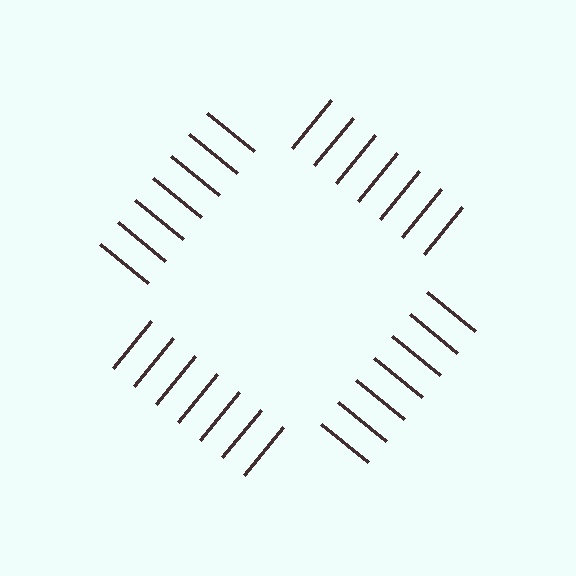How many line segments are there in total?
28 — 7 along each of the 4 edges.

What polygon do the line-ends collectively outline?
An illusory square — the line segments terminate on its edges but no continuous stroke is drawn.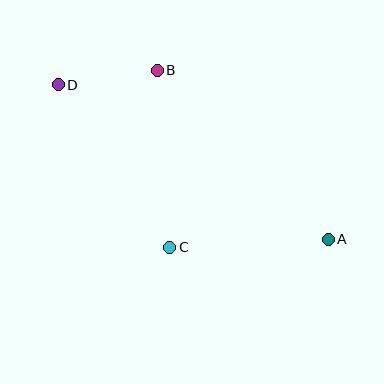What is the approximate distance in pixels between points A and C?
The distance between A and C is approximately 159 pixels.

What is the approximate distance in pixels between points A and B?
The distance between A and B is approximately 240 pixels.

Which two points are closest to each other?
Points B and D are closest to each other.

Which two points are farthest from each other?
Points A and D are farthest from each other.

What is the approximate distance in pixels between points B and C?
The distance between B and C is approximately 178 pixels.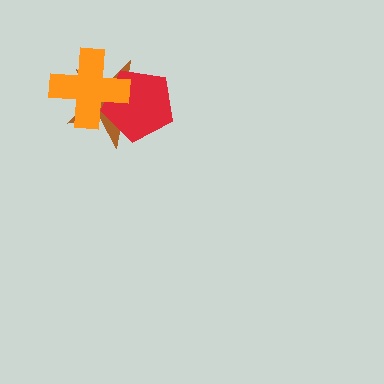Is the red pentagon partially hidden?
Yes, it is partially covered by another shape.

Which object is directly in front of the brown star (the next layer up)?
The red pentagon is directly in front of the brown star.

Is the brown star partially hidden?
Yes, it is partially covered by another shape.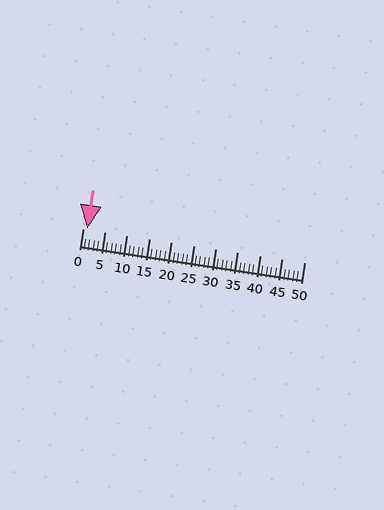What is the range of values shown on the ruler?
The ruler shows values from 0 to 50.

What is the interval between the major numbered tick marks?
The major tick marks are spaced 5 units apart.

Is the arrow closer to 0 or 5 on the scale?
The arrow is closer to 0.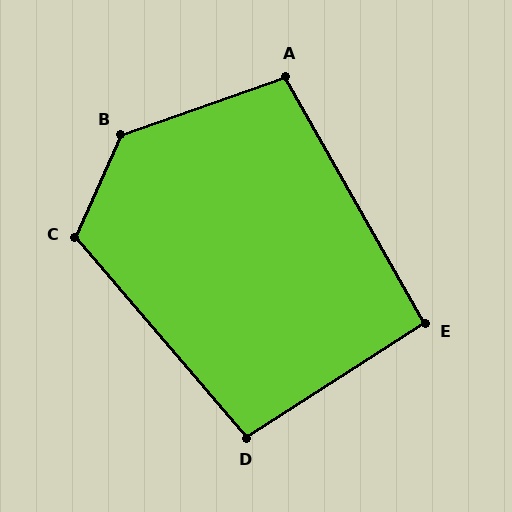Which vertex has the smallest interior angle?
E, at approximately 93 degrees.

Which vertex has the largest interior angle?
B, at approximately 133 degrees.